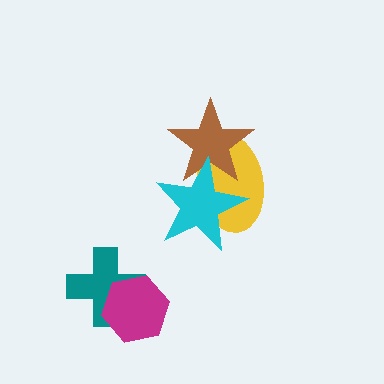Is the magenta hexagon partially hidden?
No, no other shape covers it.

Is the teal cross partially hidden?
Yes, it is partially covered by another shape.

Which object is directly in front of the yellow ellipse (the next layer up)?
The brown star is directly in front of the yellow ellipse.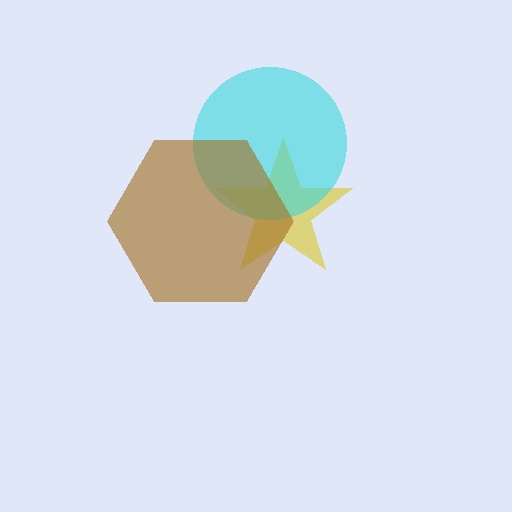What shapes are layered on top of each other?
The layered shapes are: a yellow star, a cyan circle, a brown hexagon.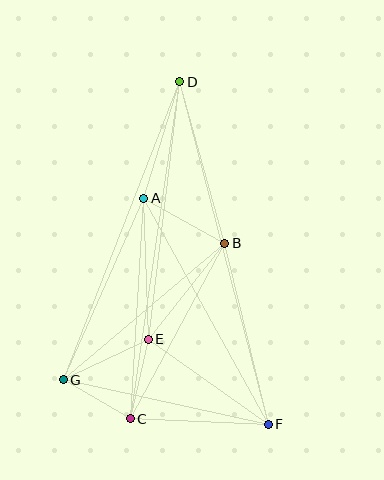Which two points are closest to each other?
Points C and G are closest to each other.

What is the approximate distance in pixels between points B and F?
The distance between B and F is approximately 186 pixels.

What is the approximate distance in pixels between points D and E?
The distance between D and E is approximately 259 pixels.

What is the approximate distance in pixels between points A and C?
The distance between A and C is approximately 221 pixels.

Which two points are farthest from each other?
Points D and F are farthest from each other.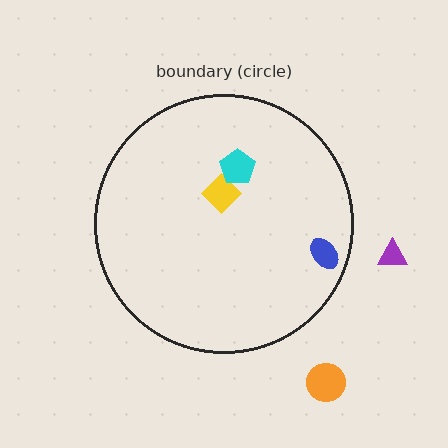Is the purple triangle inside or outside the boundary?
Outside.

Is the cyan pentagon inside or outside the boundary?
Inside.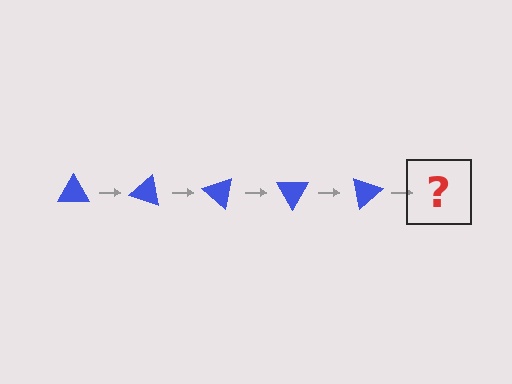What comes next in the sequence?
The next element should be a blue triangle rotated 100 degrees.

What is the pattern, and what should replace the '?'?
The pattern is that the triangle rotates 20 degrees each step. The '?' should be a blue triangle rotated 100 degrees.